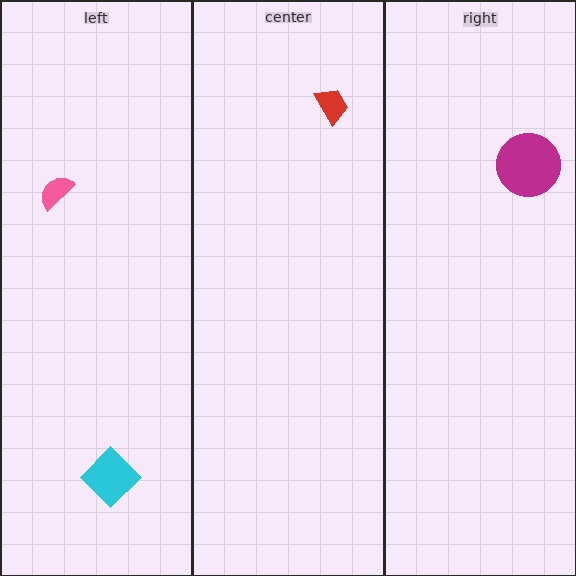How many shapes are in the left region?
2.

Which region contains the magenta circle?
The right region.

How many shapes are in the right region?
1.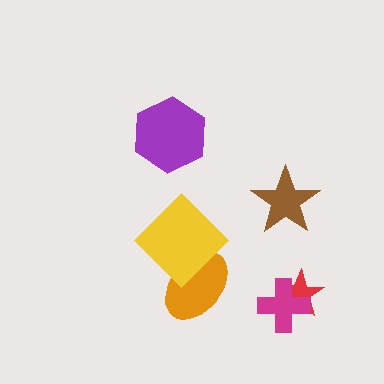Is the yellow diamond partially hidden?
No, no other shape covers it.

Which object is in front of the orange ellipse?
The yellow diamond is in front of the orange ellipse.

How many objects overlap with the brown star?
0 objects overlap with the brown star.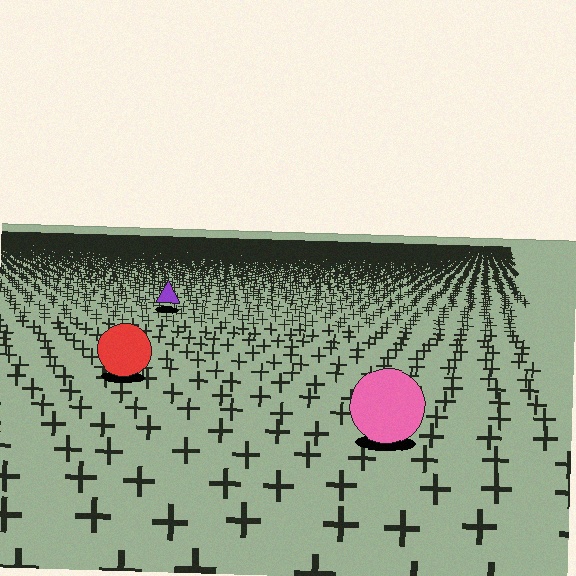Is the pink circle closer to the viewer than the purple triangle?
Yes. The pink circle is closer — you can tell from the texture gradient: the ground texture is coarser near it.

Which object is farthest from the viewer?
The purple triangle is farthest from the viewer. It appears smaller and the ground texture around it is denser.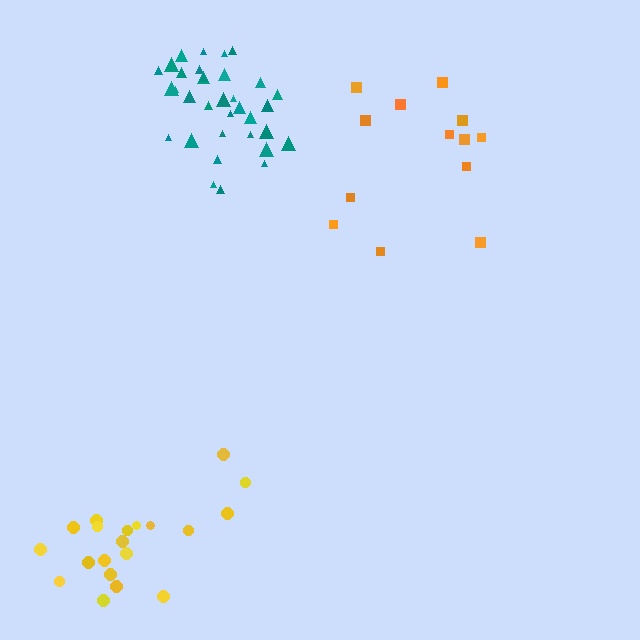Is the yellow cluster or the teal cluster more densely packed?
Teal.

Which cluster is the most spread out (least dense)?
Orange.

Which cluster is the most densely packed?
Teal.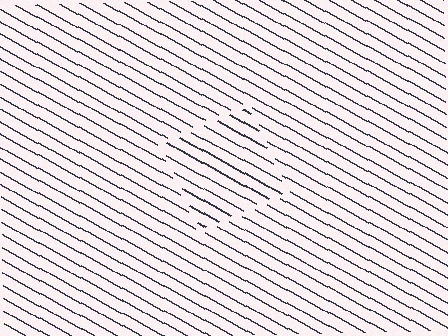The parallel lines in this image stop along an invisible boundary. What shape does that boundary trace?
An illusory square. The interior of the shape contains the same grating, shifted by half a period — the contour is defined by the phase discontinuity where line-ends from the inner and outer gratings abut.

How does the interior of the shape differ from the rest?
The interior of the shape contains the same grating, shifted by half a period — the contour is defined by the phase discontinuity where line-ends from the inner and outer gratings abut.